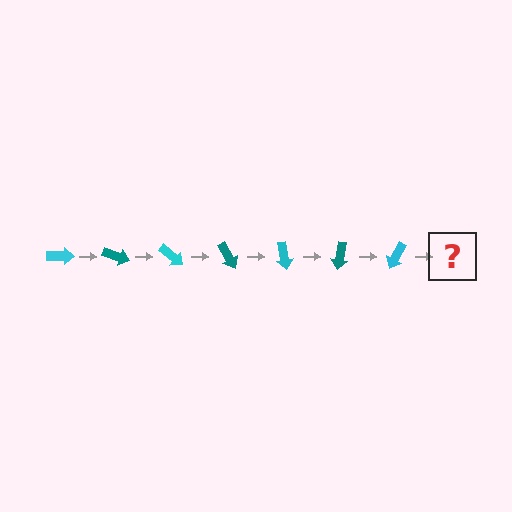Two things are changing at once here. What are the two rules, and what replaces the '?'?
The two rules are that it rotates 20 degrees each step and the color cycles through cyan and teal. The '?' should be a teal arrow, rotated 140 degrees from the start.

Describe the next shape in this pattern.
It should be a teal arrow, rotated 140 degrees from the start.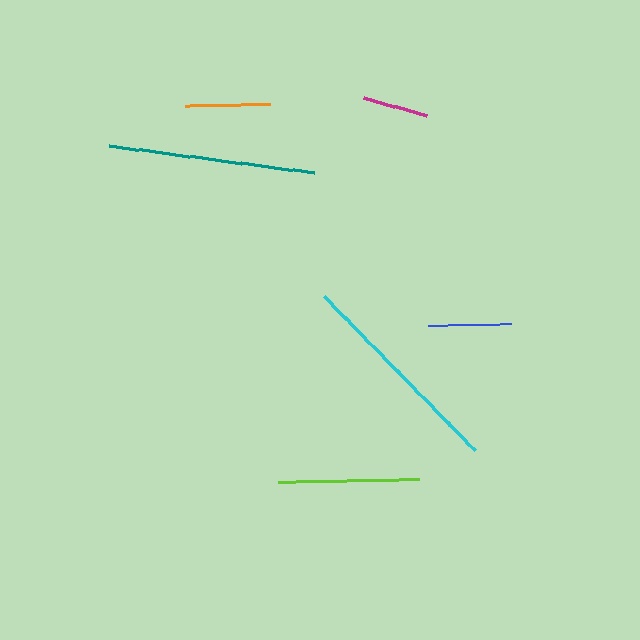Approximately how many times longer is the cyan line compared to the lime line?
The cyan line is approximately 1.5 times the length of the lime line.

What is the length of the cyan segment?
The cyan segment is approximately 216 pixels long.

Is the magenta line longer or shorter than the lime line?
The lime line is longer than the magenta line.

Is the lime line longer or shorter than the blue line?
The lime line is longer than the blue line.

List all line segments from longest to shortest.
From longest to shortest: cyan, teal, lime, orange, blue, magenta.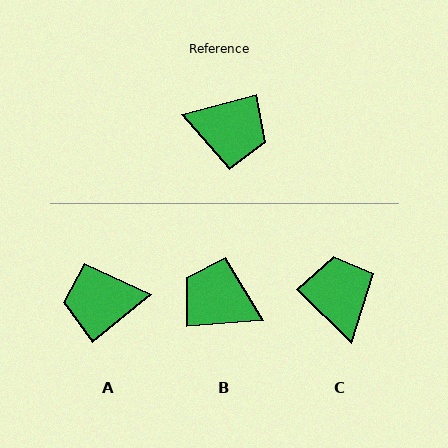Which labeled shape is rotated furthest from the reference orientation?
B, about 170 degrees away.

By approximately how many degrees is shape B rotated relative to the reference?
Approximately 170 degrees counter-clockwise.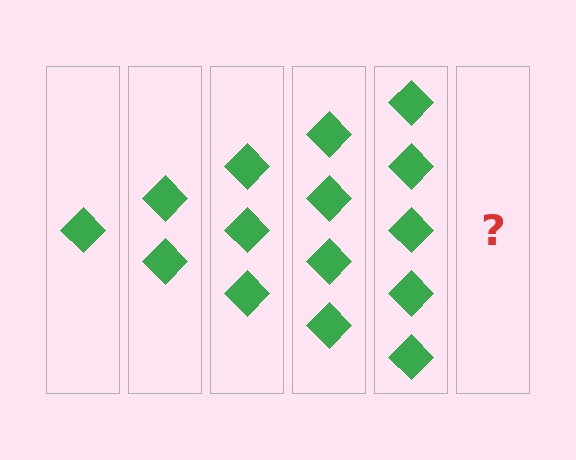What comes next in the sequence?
The next element should be 6 diamonds.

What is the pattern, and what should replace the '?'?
The pattern is that each step adds one more diamond. The '?' should be 6 diamonds.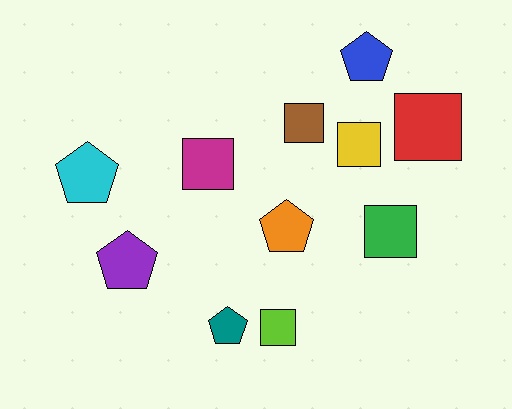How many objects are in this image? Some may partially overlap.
There are 11 objects.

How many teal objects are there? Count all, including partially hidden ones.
There is 1 teal object.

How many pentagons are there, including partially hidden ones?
There are 5 pentagons.